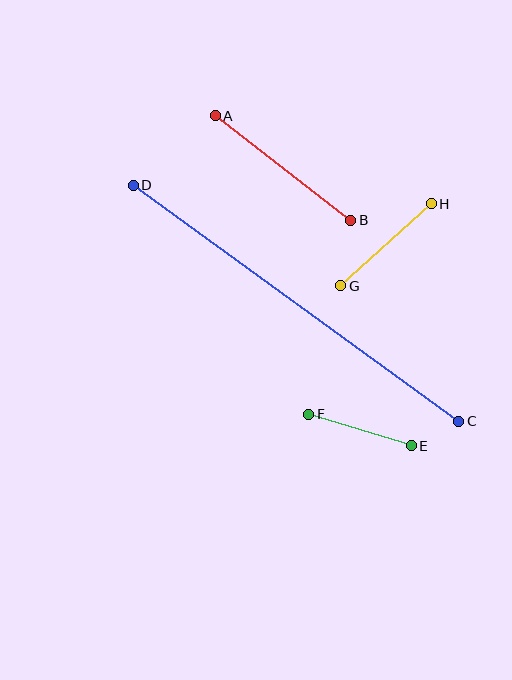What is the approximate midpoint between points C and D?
The midpoint is at approximately (296, 303) pixels.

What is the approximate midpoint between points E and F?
The midpoint is at approximately (360, 430) pixels.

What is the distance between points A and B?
The distance is approximately 171 pixels.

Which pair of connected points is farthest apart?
Points C and D are farthest apart.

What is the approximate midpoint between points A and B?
The midpoint is at approximately (283, 168) pixels.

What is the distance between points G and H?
The distance is approximately 122 pixels.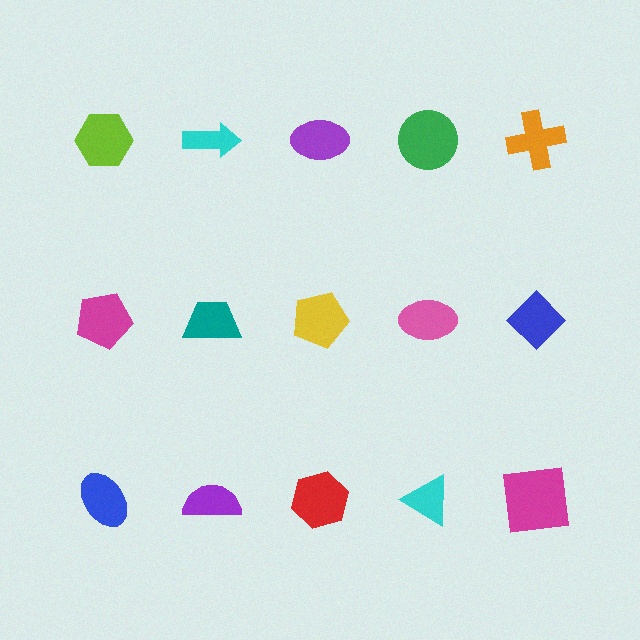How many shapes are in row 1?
5 shapes.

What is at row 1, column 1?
A lime hexagon.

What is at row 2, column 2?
A teal trapezoid.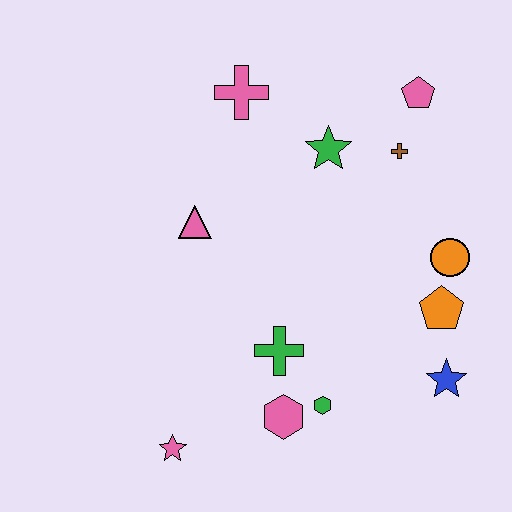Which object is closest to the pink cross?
The green star is closest to the pink cross.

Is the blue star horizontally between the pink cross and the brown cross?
No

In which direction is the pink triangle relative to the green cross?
The pink triangle is above the green cross.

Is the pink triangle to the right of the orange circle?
No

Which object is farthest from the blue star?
The pink cross is farthest from the blue star.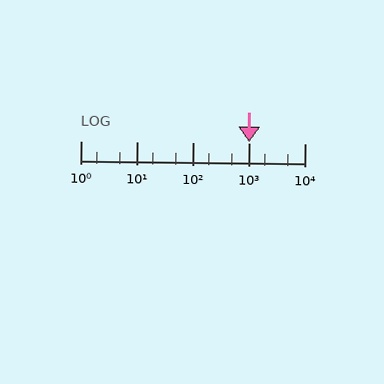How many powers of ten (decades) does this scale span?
The scale spans 4 decades, from 1 to 10000.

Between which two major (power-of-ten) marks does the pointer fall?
The pointer is between 1000 and 10000.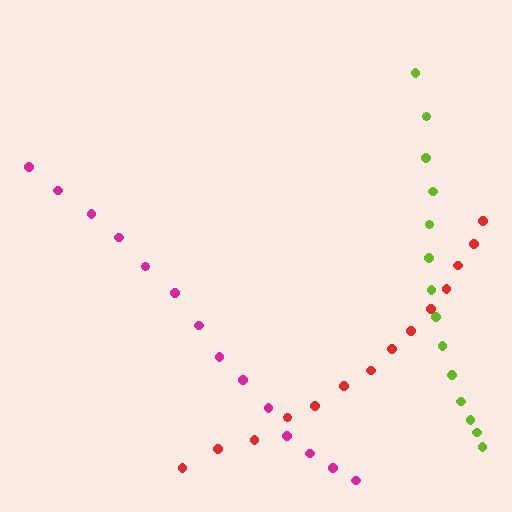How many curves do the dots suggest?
There are 3 distinct paths.